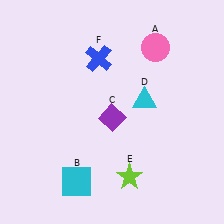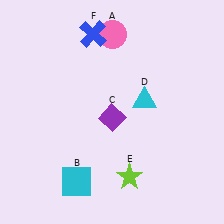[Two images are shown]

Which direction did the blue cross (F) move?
The blue cross (F) moved up.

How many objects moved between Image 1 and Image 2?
2 objects moved between the two images.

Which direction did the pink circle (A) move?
The pink circle (A) moved left.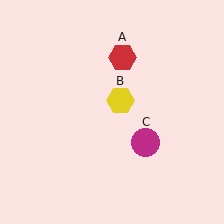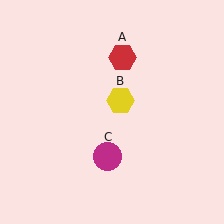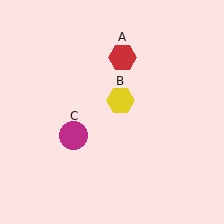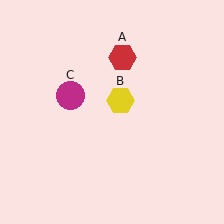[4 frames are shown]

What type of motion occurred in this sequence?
The magenta circle (object C) rotated clockwise around the center of the scene.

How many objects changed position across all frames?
1 object changed position: magenta circle (object C).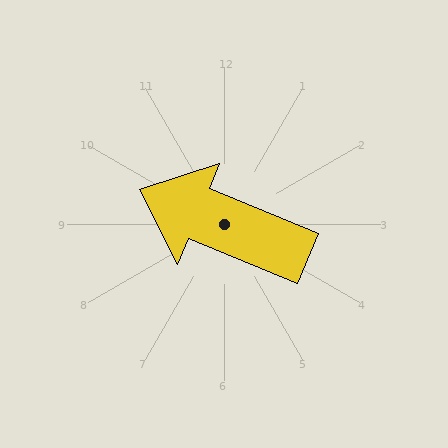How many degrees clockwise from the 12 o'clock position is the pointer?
Approximately 292 degrees.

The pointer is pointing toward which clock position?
Roughly 10 o'clock.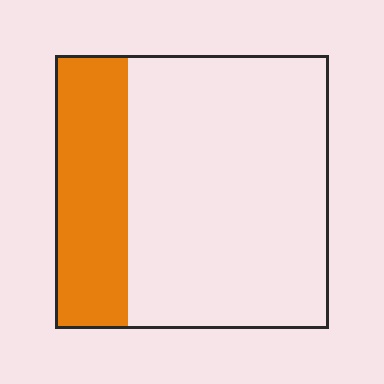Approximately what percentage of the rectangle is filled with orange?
Approximately 25%.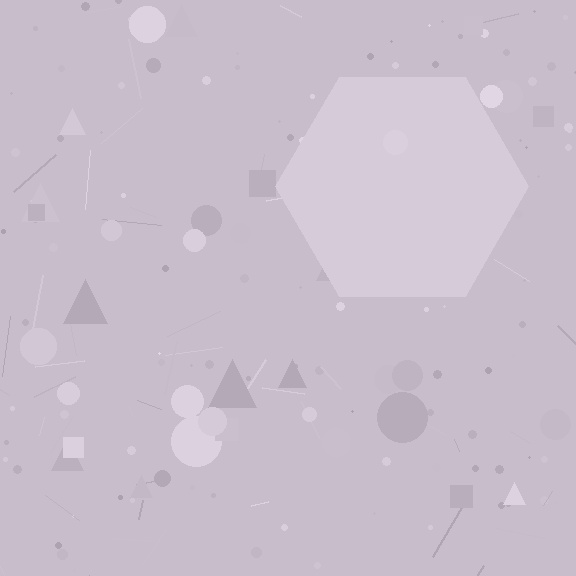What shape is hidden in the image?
A hexagon is hidden in the image.